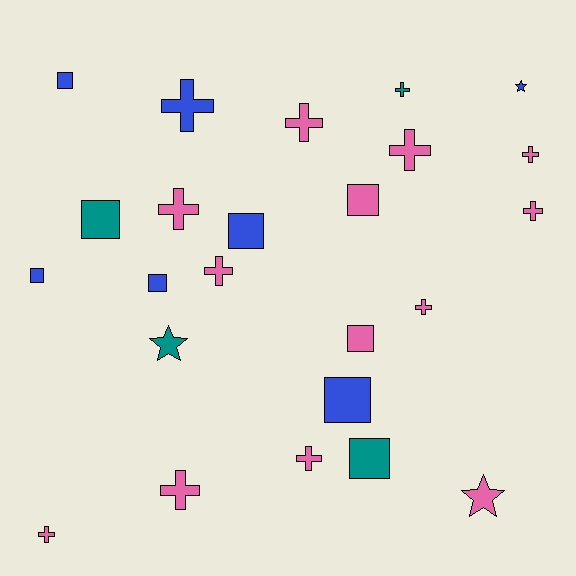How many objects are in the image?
There are 24 objects.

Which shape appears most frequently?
Cross, with 12 objects.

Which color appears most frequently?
Pink, with 13 objects.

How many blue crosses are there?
There is 1 blue cross.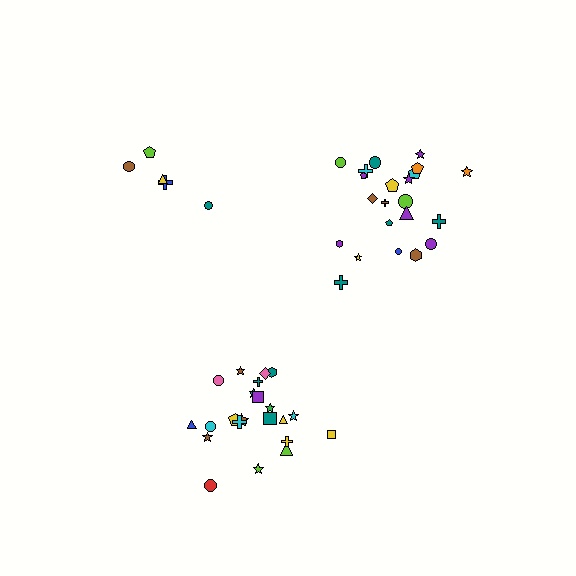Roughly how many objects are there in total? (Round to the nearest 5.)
Roughly 50 objects in total.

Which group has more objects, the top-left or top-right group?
The top-right group.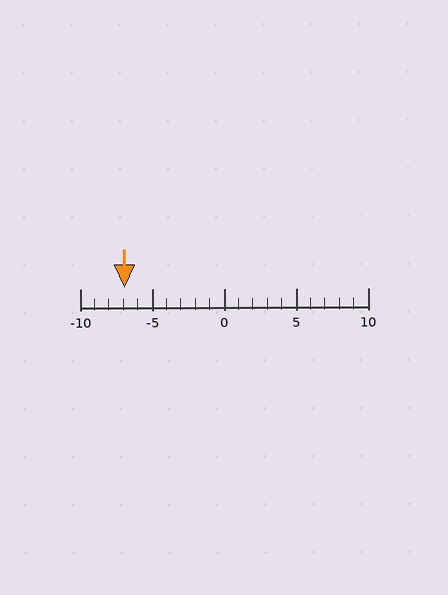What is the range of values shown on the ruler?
The ruler shows values from -10 to 10.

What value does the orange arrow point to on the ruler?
The orange arrow points to approximately -7.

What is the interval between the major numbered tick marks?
The major tick marks are spaced 5 units apart.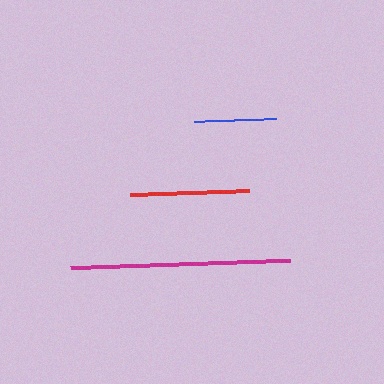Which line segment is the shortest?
The blue line is the shortest at approximately 83 pixels.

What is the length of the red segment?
The red segment is approximately 119 pixels long.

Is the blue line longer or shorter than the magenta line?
The magenta line is longer than the blue line.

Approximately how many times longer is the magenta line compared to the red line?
The magenta line is approximately 1.8 times the length of the red line.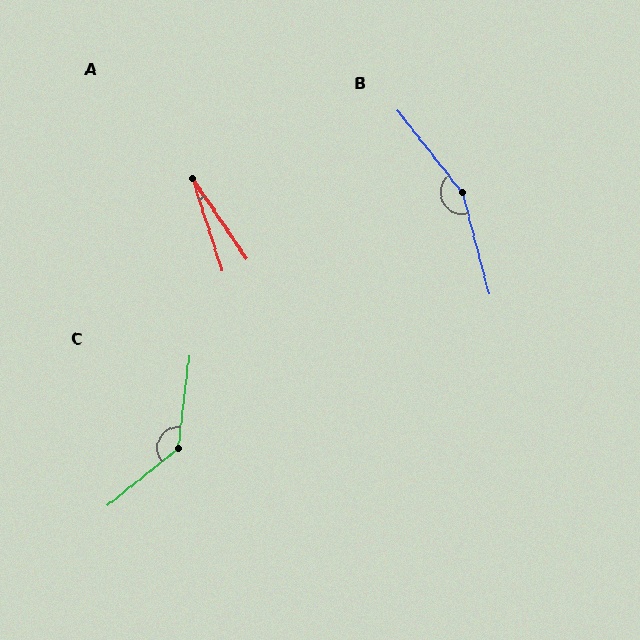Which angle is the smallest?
A, at approximately 16 degrees.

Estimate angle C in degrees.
Approximately 136 degrees.